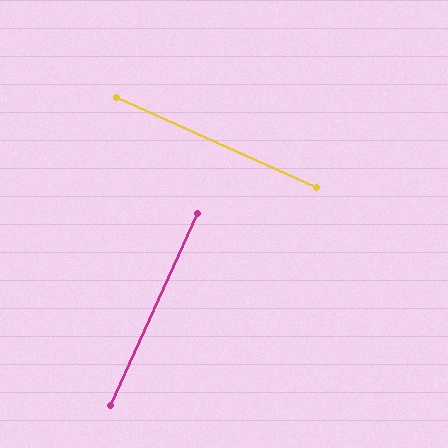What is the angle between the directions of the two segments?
Approximately 90 degrees.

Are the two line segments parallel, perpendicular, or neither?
Perpendicular — they meet at approximately 90°.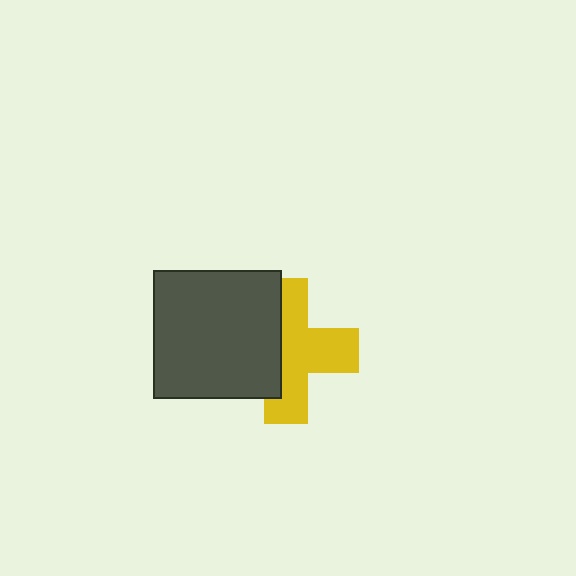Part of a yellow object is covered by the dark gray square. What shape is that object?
It is a cross.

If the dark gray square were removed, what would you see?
You would see the complete yellow cross.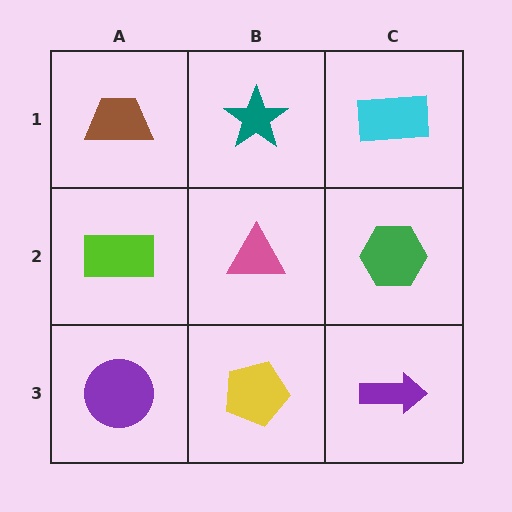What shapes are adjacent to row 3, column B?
A pink triangle (row 2, column B), a purple circle (row 3, column A), a purple arrow (row 3, column C).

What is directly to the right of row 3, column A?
A yellow pentagon.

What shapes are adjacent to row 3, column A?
A lime rectangle (row 2, column A), a yellow pentagon (row 3, column B).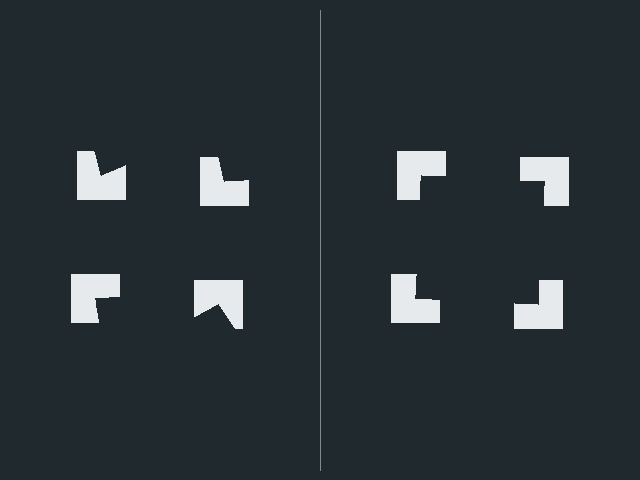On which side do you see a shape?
An illusory square appears on the right side. On the left side the wedge cuts are rotated, so no coherent shape forms.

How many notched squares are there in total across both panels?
8 — 4 on each side.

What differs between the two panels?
The notched squares are positioned identically on both sides; only the wedge orientations differ. On the right they align to a square; on the left they are misaligned.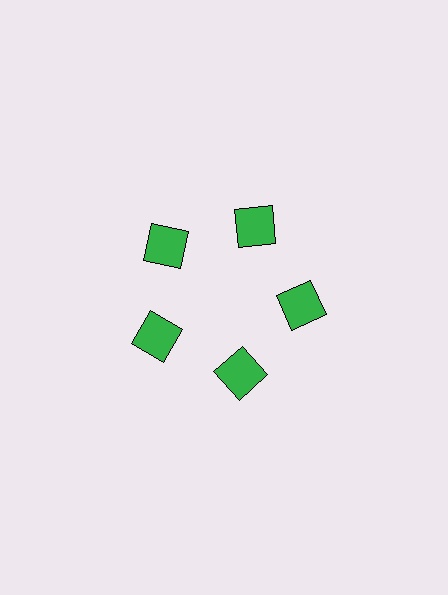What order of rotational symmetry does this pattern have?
This pattern has 5-fold rotational symmetry.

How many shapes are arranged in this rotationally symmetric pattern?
There are 5 shapes, arranged in 5 groups of 1.